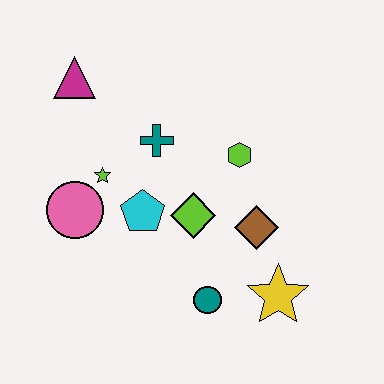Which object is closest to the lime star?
The pink circle is closest to the lime star.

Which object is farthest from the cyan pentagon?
The yellow star is farthest from the cyan pentagon.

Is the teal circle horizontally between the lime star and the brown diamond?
Yes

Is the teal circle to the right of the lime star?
Yes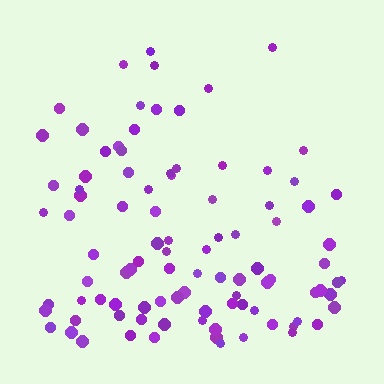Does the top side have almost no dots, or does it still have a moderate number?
Still a moderate number, just noticeably fewer than the bottom.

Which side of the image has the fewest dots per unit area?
The top.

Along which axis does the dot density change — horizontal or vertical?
Vertical.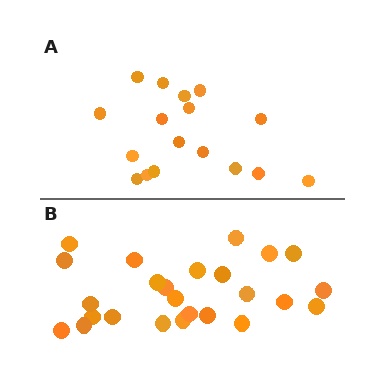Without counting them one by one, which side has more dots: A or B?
Region B (the bottom region) has more dots.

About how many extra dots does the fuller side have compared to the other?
Region B has roughly 8 or so more dots than region A.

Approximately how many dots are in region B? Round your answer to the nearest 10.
About 20 dots. (The exact count is 25, which rounds to 20.)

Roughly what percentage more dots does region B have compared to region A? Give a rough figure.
About 45% more.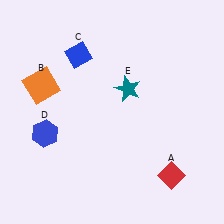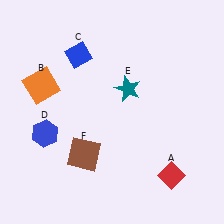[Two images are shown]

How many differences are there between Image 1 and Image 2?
There is 1 difference between the two images.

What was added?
A brown square (F) was added in Image 2.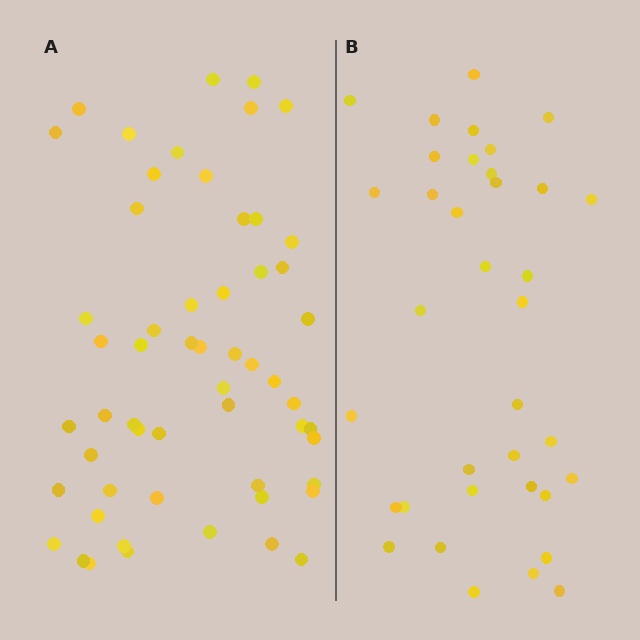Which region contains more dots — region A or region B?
Region A (the left region) has more dots.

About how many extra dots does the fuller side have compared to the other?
Region A has approximately 20 more dots than region B.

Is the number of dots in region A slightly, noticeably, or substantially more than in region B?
Region A has substantially more. The ratio is roughly 1.6 to 1.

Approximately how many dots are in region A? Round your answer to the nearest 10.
About 60 dots. (The exact count is 56, which rounds to 60.)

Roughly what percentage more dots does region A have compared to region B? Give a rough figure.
About 55% more.